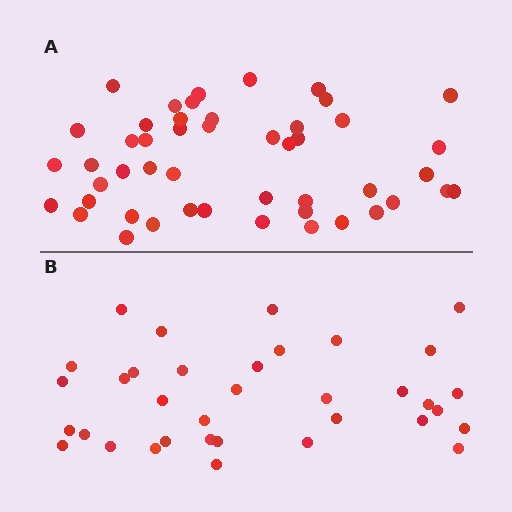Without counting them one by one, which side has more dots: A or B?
Region A (the top region) has more dots.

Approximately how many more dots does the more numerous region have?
Region A has approximately 15 more dots than region B.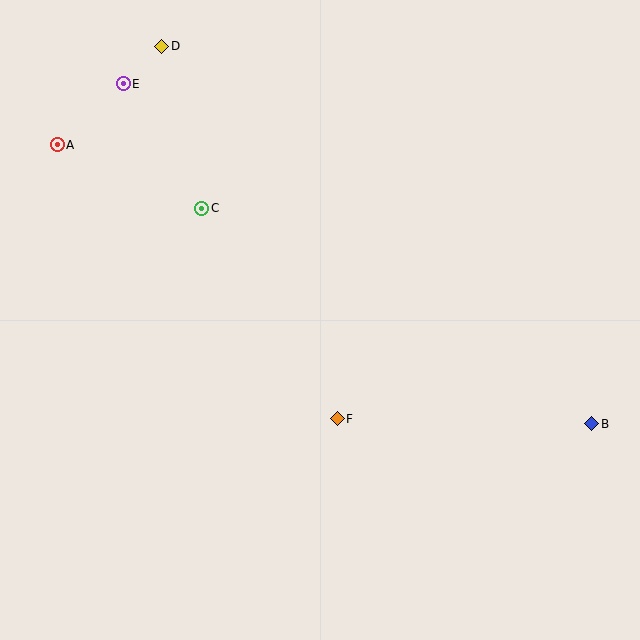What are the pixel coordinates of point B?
Point B is at (592, 424).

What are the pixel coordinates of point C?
Point C is at (202, 208).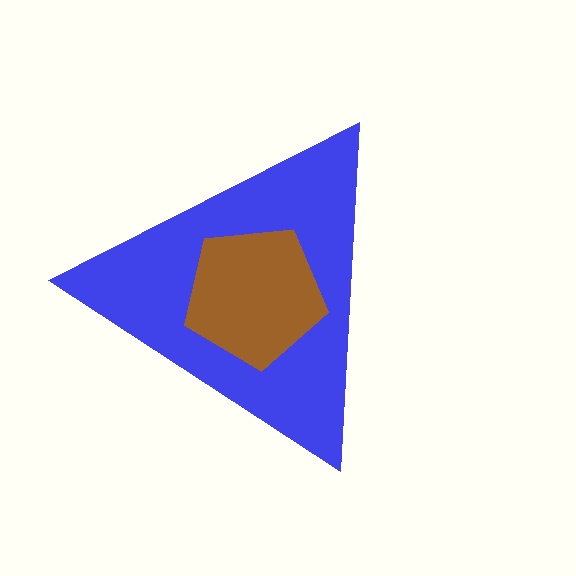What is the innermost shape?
The brown pentagon.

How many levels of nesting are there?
2.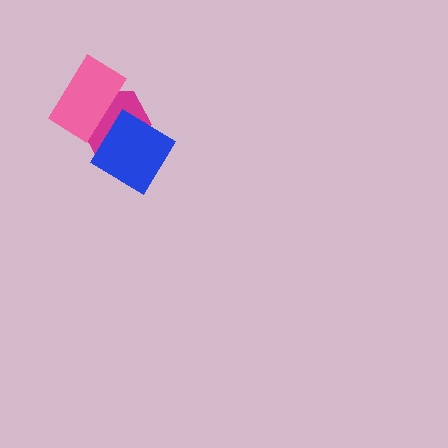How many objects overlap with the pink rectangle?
2 objects overlap with the pink rectangle.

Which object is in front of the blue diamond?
The pink rectangle is in front of the blue diamond.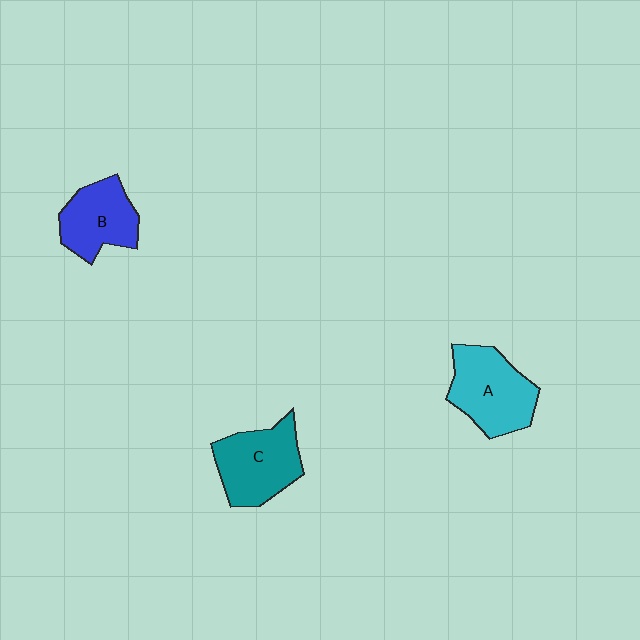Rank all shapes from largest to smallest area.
From largest to smallest: A (cyan), C (teal), B (blue).